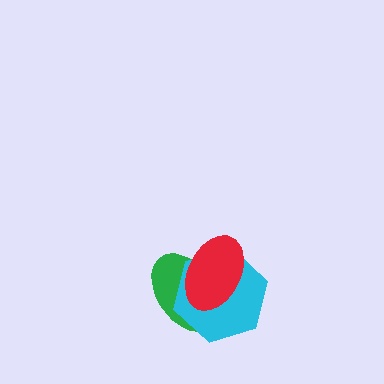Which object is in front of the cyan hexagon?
The red ellipse is in front of the cyan hexagon.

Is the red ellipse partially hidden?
No, no other shape covers it.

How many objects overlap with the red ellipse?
2 objects overlap with the red ellipse.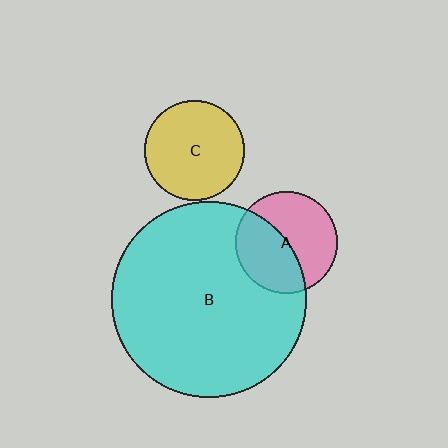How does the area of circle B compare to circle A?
Approximately 3.7 times.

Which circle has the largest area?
Circle B (cyan).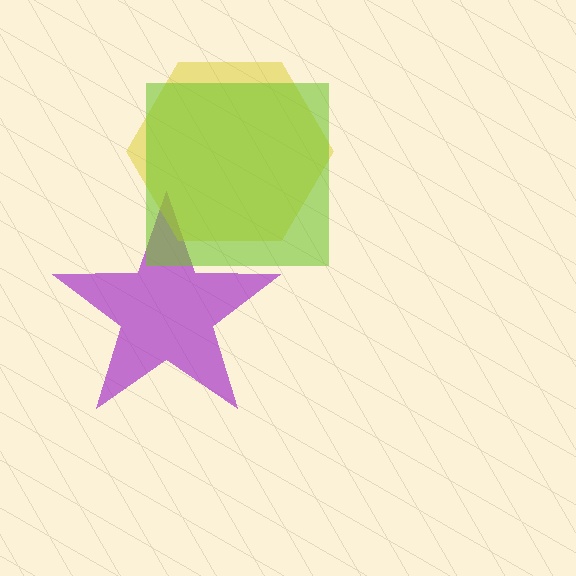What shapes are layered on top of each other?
The layered shapes are: a purple star, a yellow hexagon, a lime square.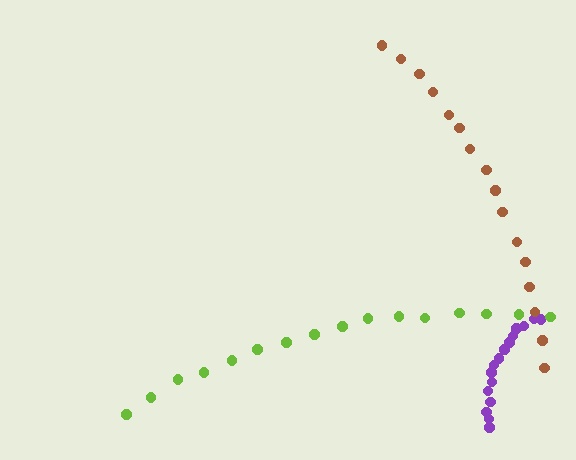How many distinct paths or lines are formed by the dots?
There are 3 distinct paths.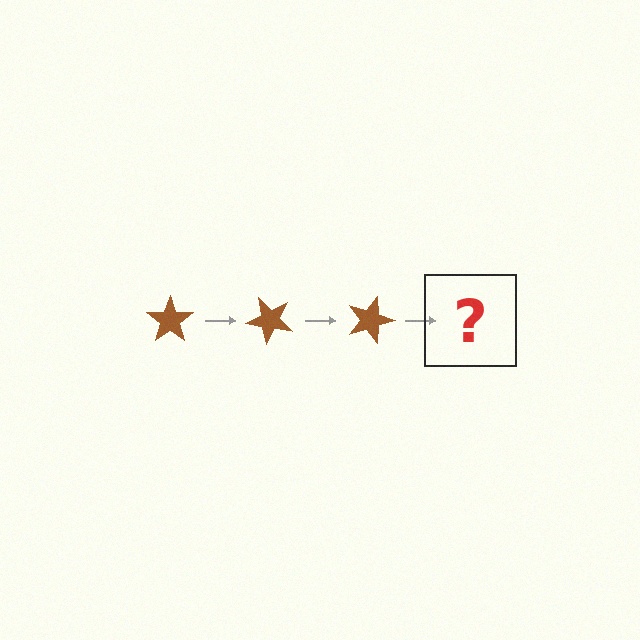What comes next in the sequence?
The next element should be a brown star rotated 135 degrees.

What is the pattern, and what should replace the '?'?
The pattern is that the star rotates 45 degrees each step. The '?' should be a brown star rotated 135 degrees.